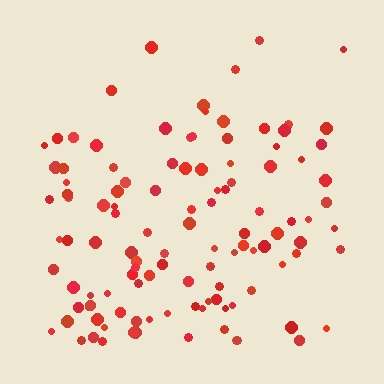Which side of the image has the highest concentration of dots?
The bottom.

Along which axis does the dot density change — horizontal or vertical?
Vertical.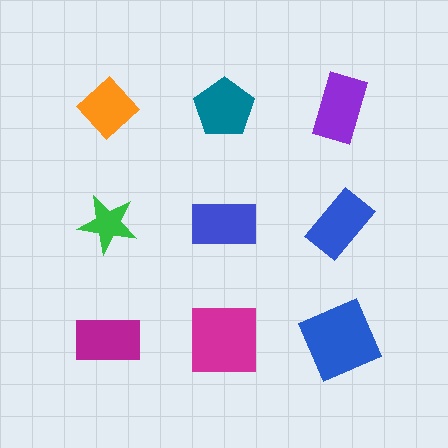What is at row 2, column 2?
A blue rectangle.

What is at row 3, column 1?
A magenta rectangle.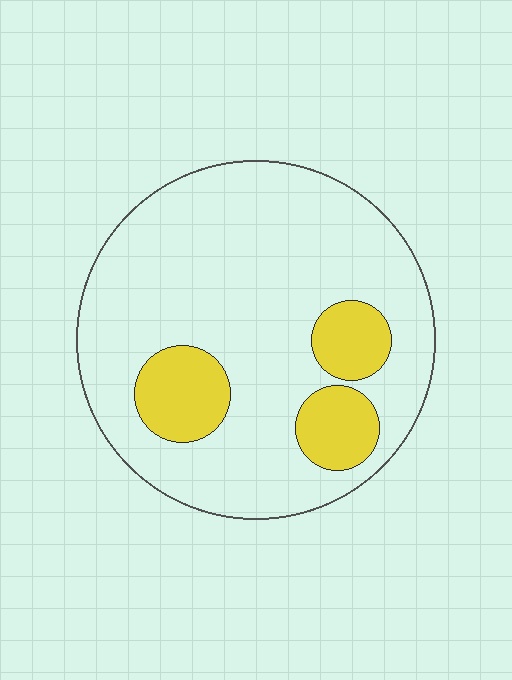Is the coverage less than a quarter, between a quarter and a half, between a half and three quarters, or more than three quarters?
Less than a quarter.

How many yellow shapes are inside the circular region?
3.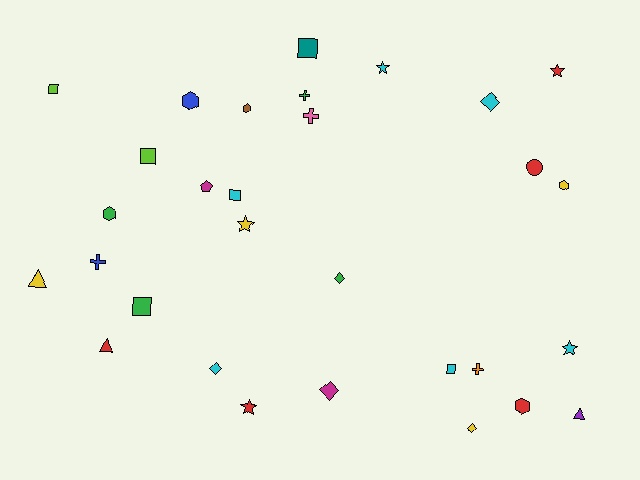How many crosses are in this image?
There are 4 crosses.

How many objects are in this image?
There are 30 objects.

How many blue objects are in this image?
There are 2 blue objects.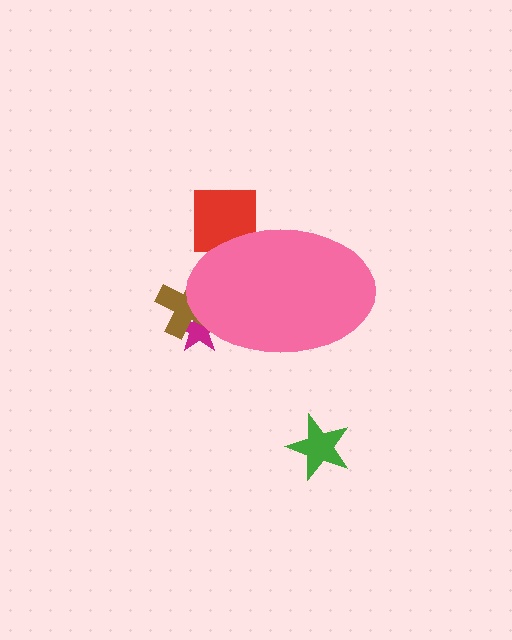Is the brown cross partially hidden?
Yes, the brown cross is partially hidden behind the pink ellipse.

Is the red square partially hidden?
Yes, the red square is partially hidden behind the pink ellipse.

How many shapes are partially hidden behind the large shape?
3 shapes are partially hidden.